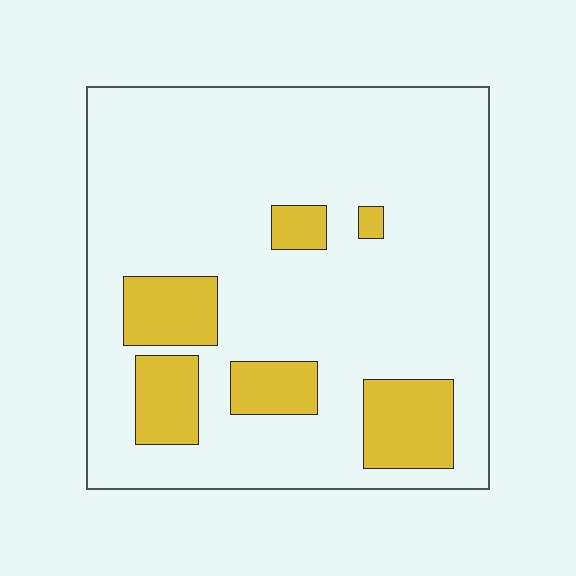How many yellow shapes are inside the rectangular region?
6.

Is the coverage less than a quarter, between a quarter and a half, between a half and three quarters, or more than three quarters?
Less than a quarter.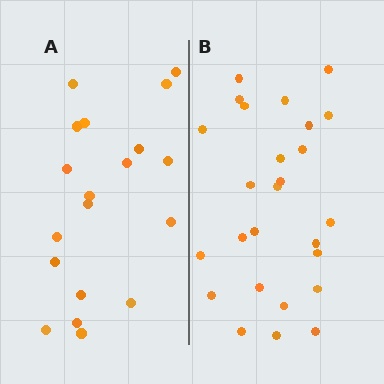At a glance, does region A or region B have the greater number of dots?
Region B (the right region) has more dots.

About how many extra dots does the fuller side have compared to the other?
Region B has roughly 8 or so more dots than region A.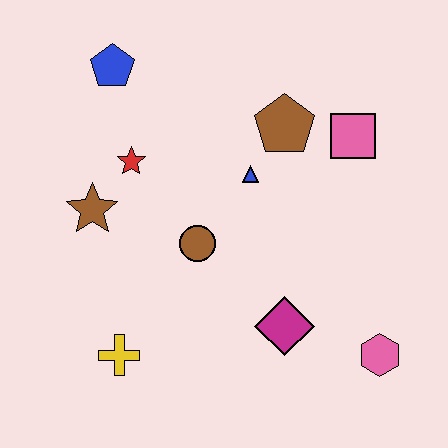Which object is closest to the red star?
The brown star is closest to the red star.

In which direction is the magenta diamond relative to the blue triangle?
The magenta diamond is below the blue triangle.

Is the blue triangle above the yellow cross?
Yes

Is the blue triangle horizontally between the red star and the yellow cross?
No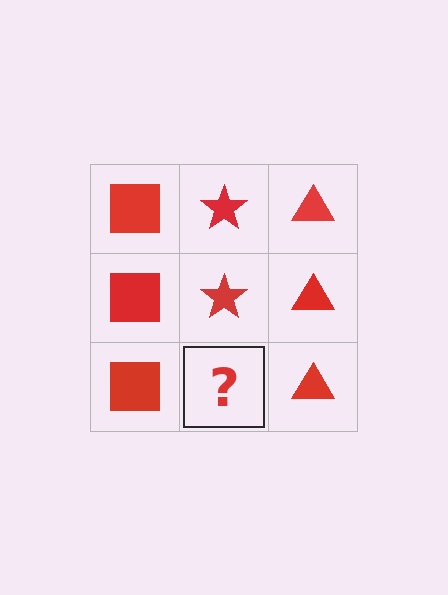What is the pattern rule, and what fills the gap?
The rule is that each column has a consistent shape. The gap should be filled with a red star.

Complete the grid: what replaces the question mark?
The question mark should be replaced with a red star.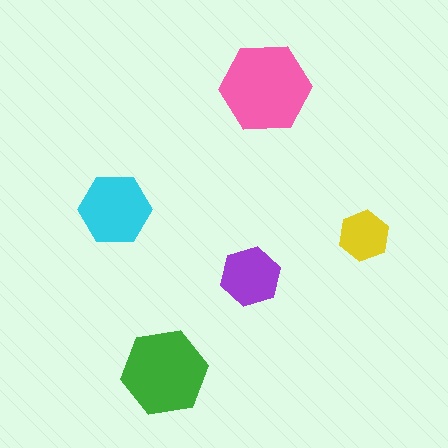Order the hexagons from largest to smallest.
the pink one, the green one, the cyan one, the purple one, the yellow one.